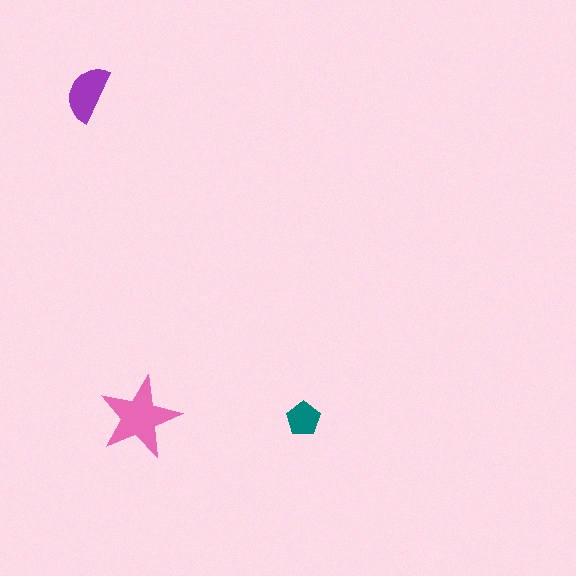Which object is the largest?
The pink star.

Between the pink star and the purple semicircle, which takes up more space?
The pink star.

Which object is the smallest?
The teal pentagon.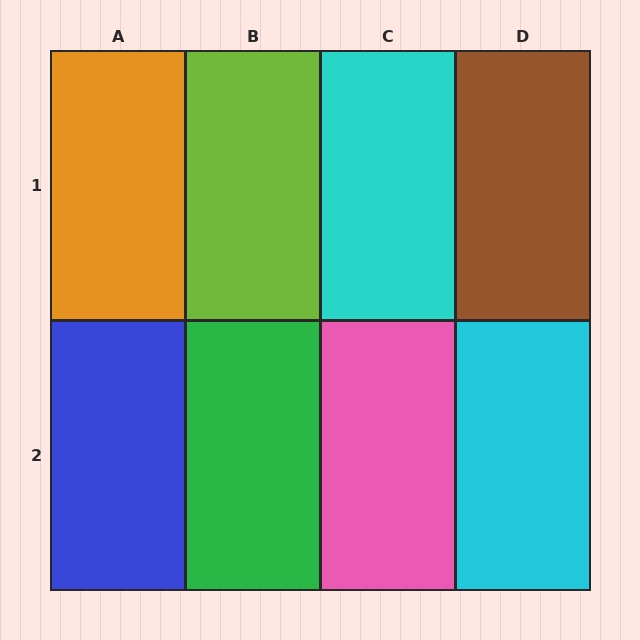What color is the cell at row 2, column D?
Cyan.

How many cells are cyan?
2 cells are cyan.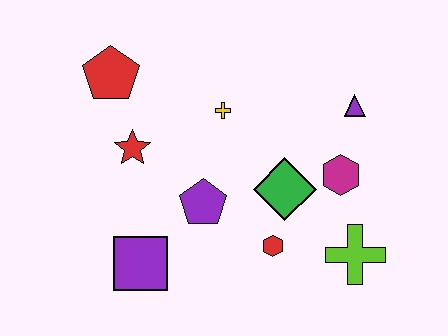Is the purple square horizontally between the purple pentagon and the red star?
Yes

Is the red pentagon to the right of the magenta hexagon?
No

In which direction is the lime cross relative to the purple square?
The lime cross is to the right of the purple square.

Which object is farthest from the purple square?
The purple triangle is farthest from the purple square.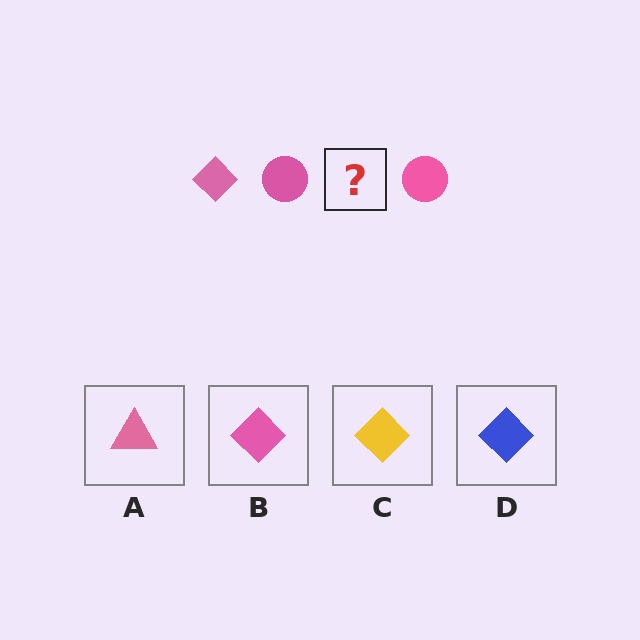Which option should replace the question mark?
Option B.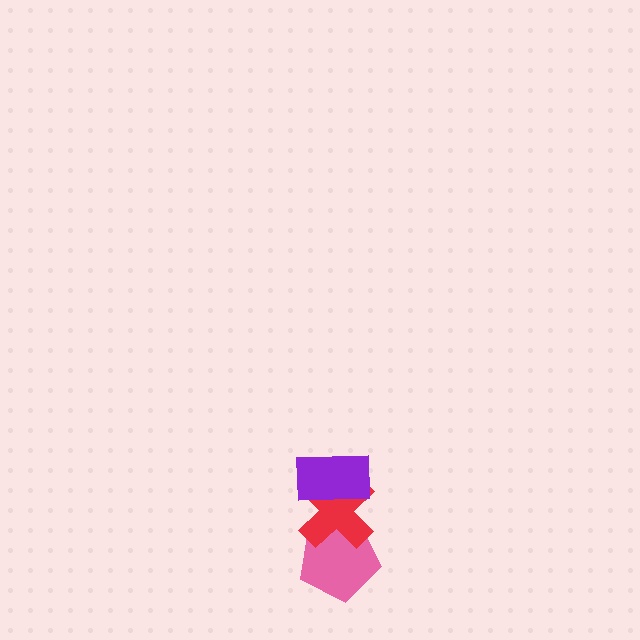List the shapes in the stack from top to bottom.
From top to bottom: the purple rectangle, the red cross, the pink pentagon.